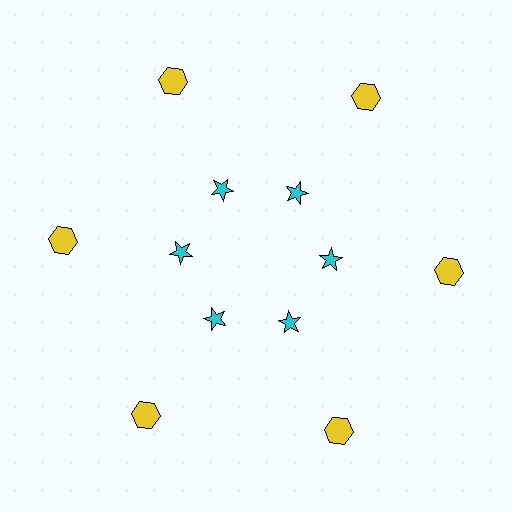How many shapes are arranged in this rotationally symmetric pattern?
There are 12 shapes, arranged in 6 groups of 2.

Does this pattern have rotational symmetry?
Yes, this pattern has 6-fold rotational symmetry. It looks the same after rotating 60 degrees around the center.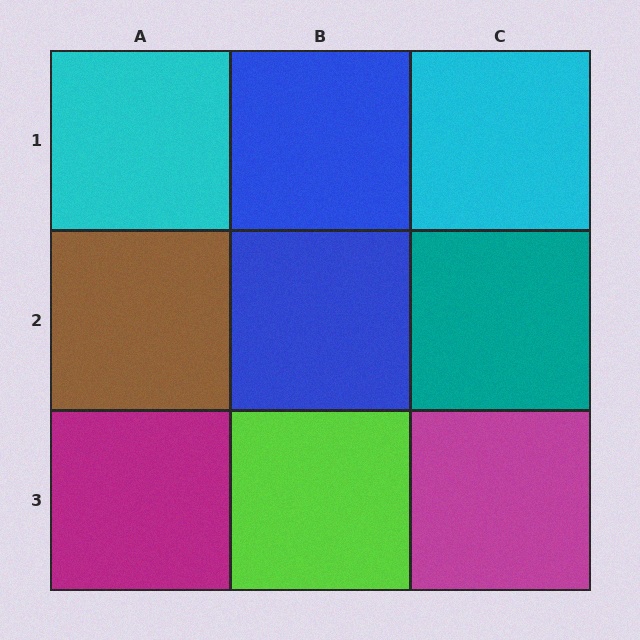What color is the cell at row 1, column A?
Cyan.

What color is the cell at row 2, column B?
Blue.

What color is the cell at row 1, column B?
Blue.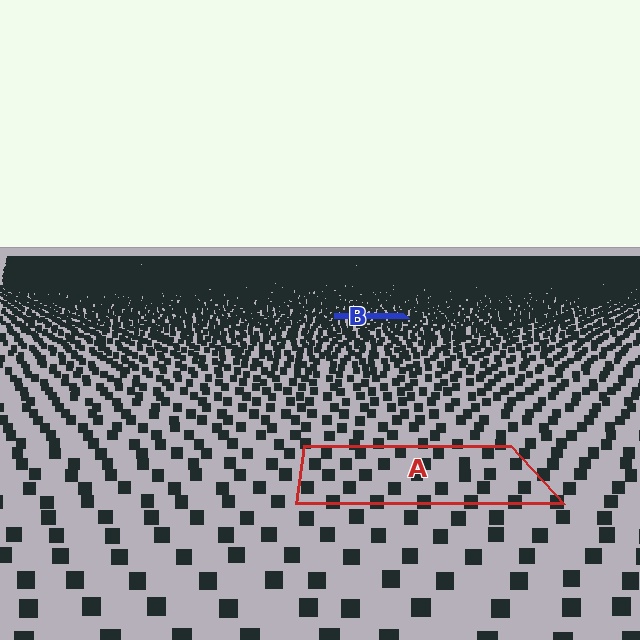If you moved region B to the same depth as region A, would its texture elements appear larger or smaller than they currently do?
They would appear larger. At a closer depth, the same texture elements are projected at a bigger on-screen size.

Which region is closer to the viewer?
Region A is closer. The texture elements there are larger and more spread out.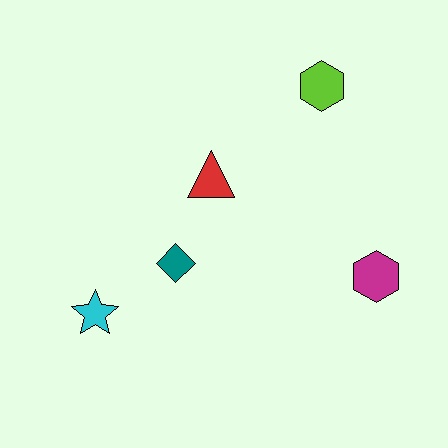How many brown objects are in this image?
There are no brown objects.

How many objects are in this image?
There are 5 objects.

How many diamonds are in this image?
There is 1 diamond.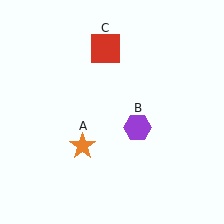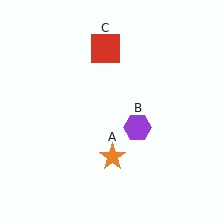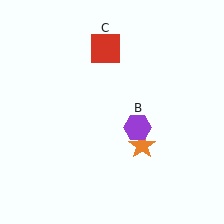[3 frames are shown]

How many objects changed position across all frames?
1 object changed position: orange star (object A).